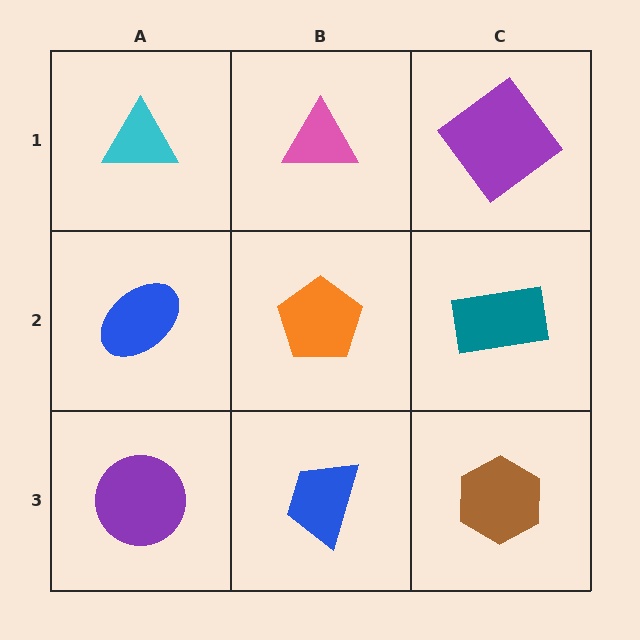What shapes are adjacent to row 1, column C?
A teal rectangle (row 2, column C), a pink triangle (row 1, column B).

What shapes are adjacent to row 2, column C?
A purple diamond (row 1, column C), a brown hexagon (row 3, column C), an orange pentagon (row 2, column B).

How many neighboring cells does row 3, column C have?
2.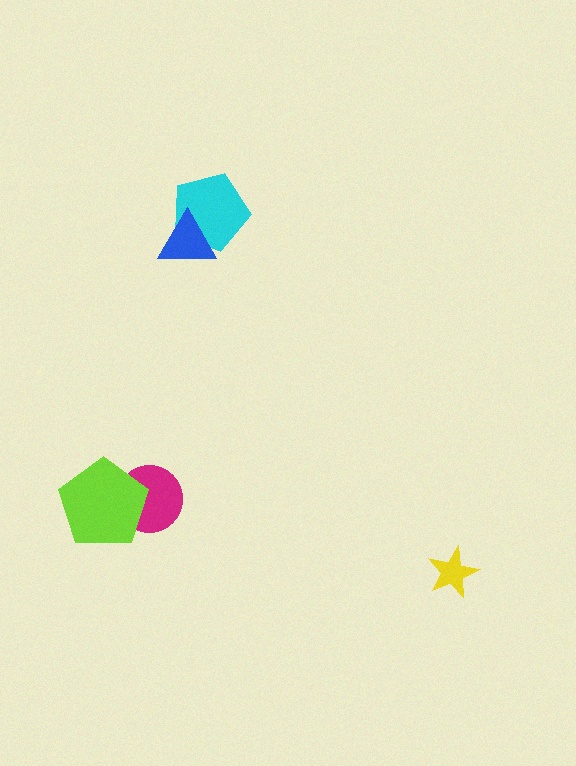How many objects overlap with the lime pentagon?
1 object overlaps with the lime pentagon.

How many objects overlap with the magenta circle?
1 object overlaps with the magenta circle.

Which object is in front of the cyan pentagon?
The blue triangle is in front of the cyan pentagon.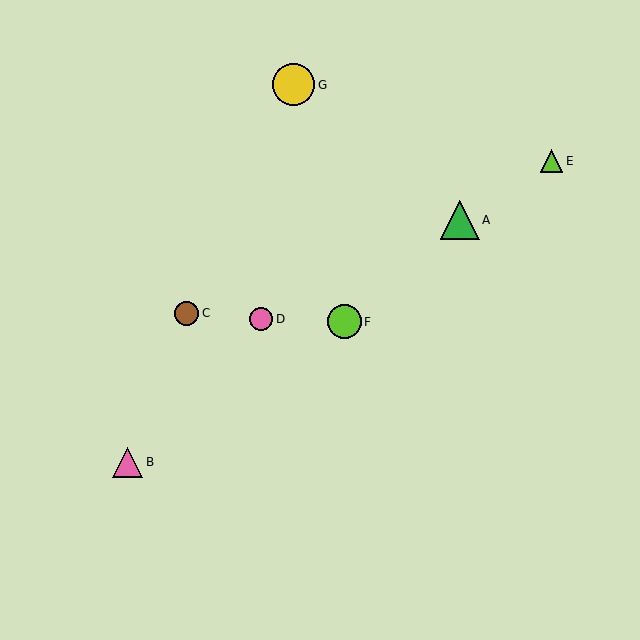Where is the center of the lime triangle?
The center of the lime triangle is at (551, 161).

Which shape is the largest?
The yellow circle (labeled G) is the largest.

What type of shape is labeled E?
Shape E is a lime triangle.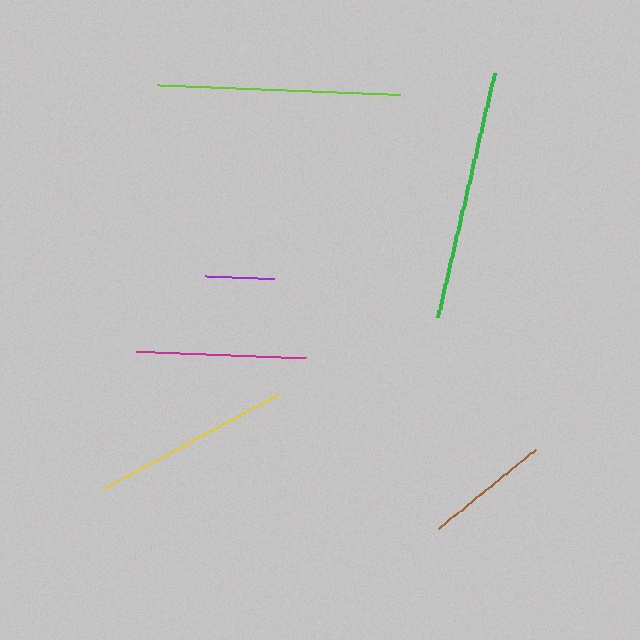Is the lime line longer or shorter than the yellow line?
The lime line is longer than the yellow line.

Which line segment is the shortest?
The purple line is the shortest at approximately 69 pixels.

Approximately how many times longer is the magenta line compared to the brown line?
The magenta line is approximately 1.4 times the length of the brown line.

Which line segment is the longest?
The green line is the longest at approximately 251 pixels.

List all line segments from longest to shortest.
From longest to shortest: green, lime, yellow, magenta, brown, purple.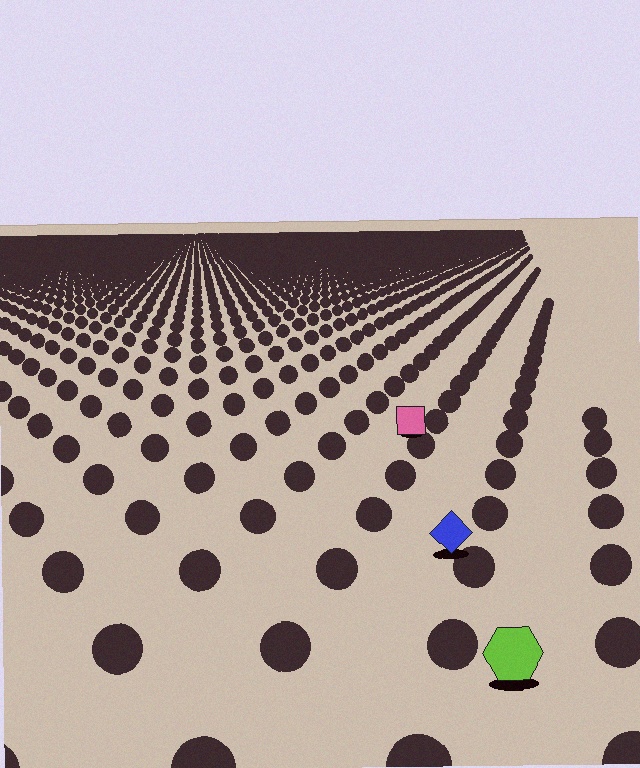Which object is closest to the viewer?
The lime hexagon is closest. The texture marks near it are larger and more spread out.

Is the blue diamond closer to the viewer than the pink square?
Yes. The blue diamond is closer — you can tell from the texture gradient: the ground texture is coarser near it.